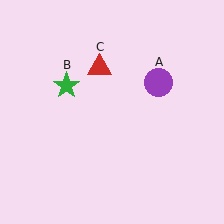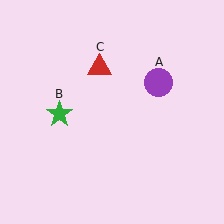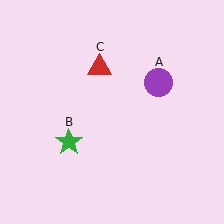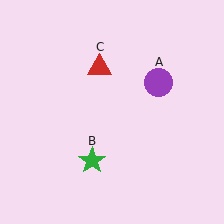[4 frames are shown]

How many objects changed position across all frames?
1 object changed position: green star (object B).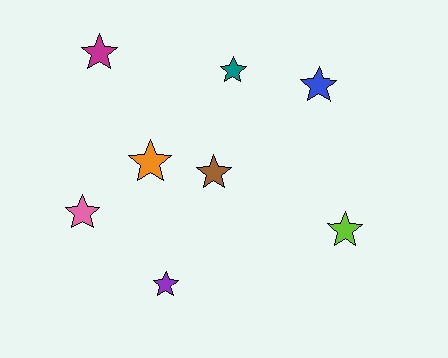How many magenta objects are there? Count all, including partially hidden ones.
There is 1 magenta object.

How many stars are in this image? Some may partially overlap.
There are 8 stars.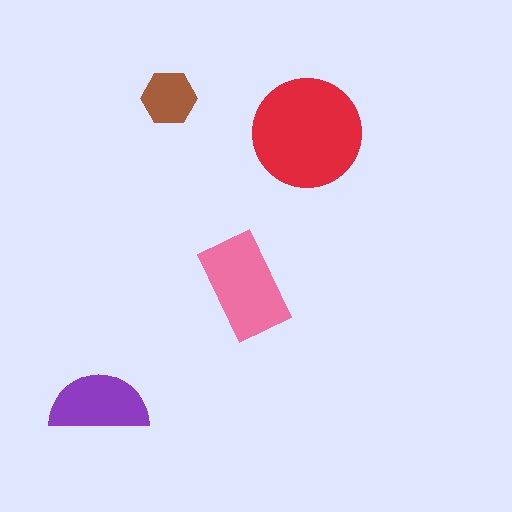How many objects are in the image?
There are 4 objects in the image.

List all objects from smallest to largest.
The brown hexagon, the purple semicircle, the pink rectangle, the red circle.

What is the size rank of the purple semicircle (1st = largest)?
3rd.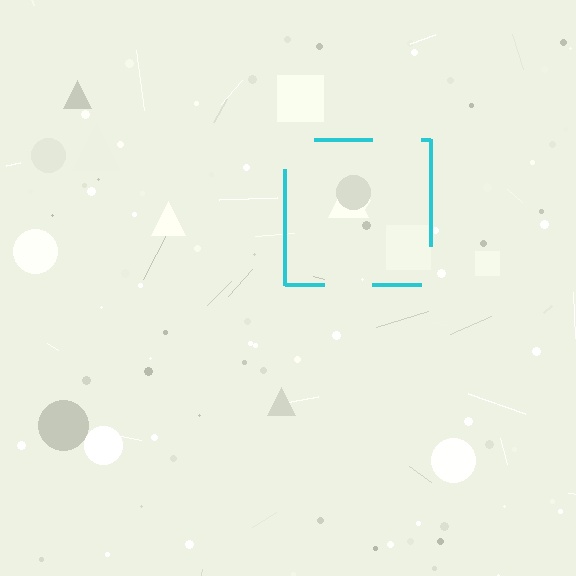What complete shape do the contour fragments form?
The contour fragments form a square.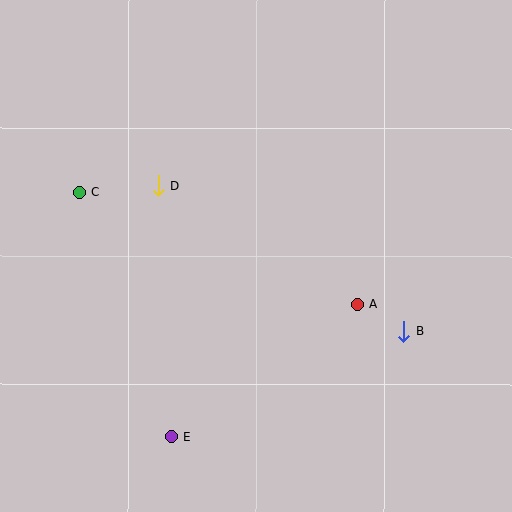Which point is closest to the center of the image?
Point A at (357, 305) is closest to the center.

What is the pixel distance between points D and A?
The distance between D and A is 232 pixels.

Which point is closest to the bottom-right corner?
Point B is closest to the bottom-right corner.